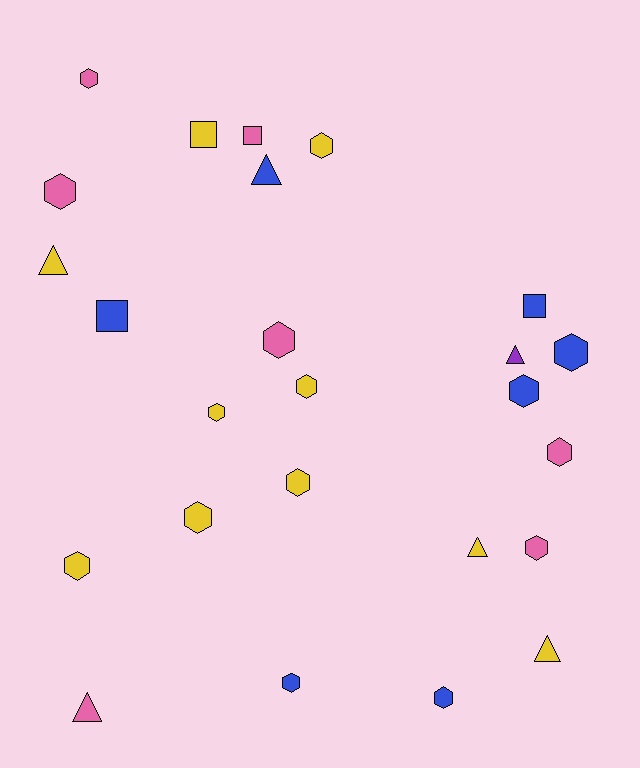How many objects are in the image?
There are 25 objects.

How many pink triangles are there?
There is 1 pink triangle.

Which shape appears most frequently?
Hexagon, with 15 objects.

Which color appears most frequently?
Yellow, with 10 objects.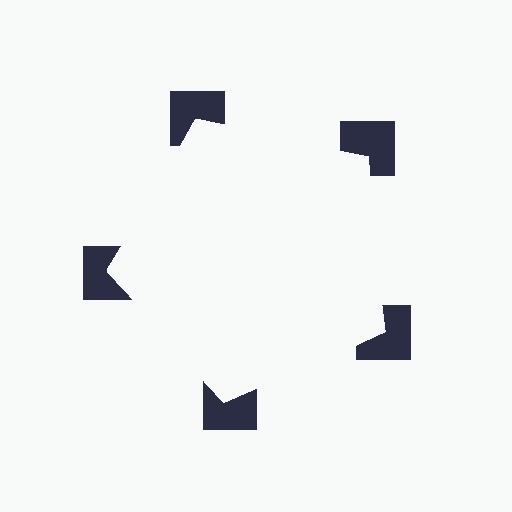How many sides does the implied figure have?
5 sides.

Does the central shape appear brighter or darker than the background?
It typically appears slightly brighter than the background, even though no actual brightness change is drawn.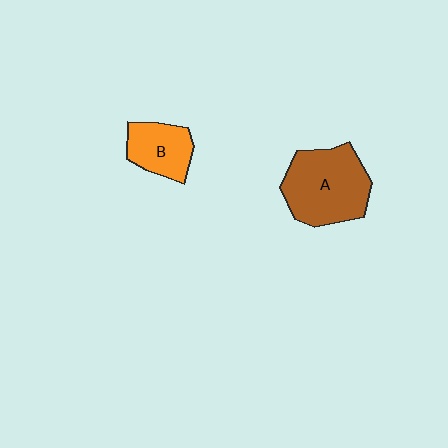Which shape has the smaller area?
Shape B (orange).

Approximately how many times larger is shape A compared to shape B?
Approximately 1.8 times.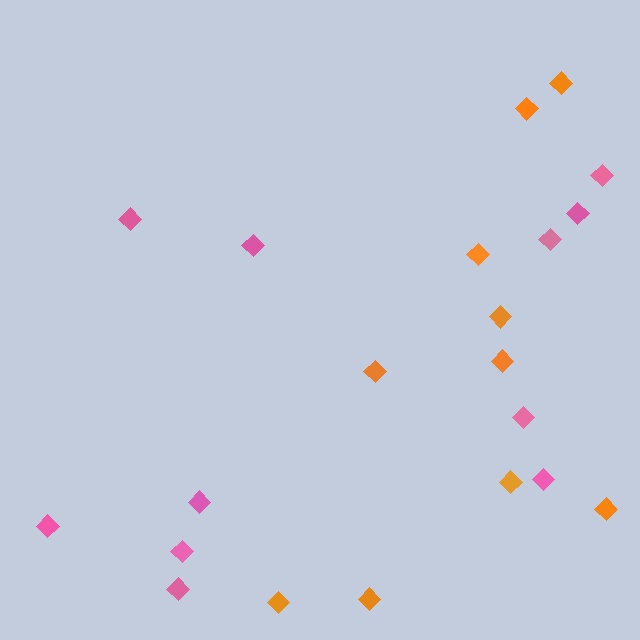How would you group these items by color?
There are 2 groups: one group of pink diamonds (11) and one group of orange diamonds (10).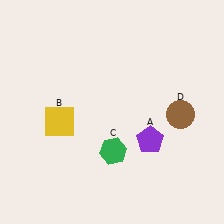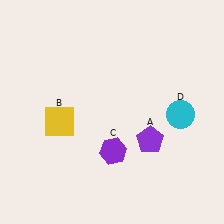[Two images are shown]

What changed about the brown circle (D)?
In Image 1, D is brown. In Image 2, it changed to cyan.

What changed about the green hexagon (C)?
In Image 1, C is green. In Image 2, it changed to purple.